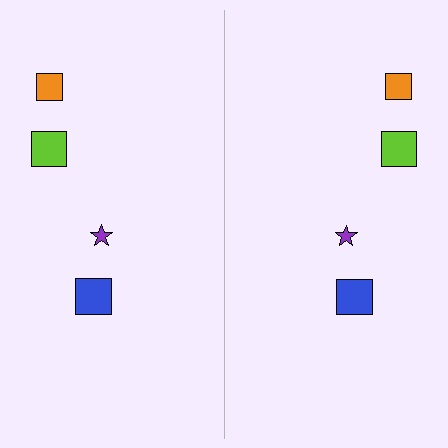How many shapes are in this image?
There are 8 shapes in this image.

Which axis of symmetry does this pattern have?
The pattern has a vertical axis of symmetry running through the center of the image.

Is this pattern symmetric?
Yes, this pattern has bilateral (reflection) symmetry.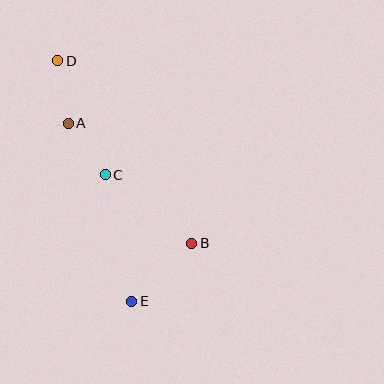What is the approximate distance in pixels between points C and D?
The distance between C and D is approximately 123 pixels.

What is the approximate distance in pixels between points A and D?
The distance between A and D is approximately 63 pixels.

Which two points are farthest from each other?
Points D and E are farthest from each other.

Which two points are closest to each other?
Points A and C are closest to each other.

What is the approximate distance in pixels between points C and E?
The distance between C and E is approximately 129 pixels.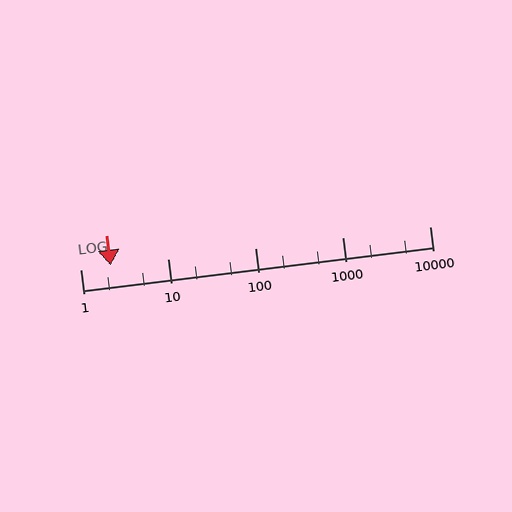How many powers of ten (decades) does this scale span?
The scale spans 4 decades, from 1 to 10000.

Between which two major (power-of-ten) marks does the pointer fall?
The pointer is between 1 and 10.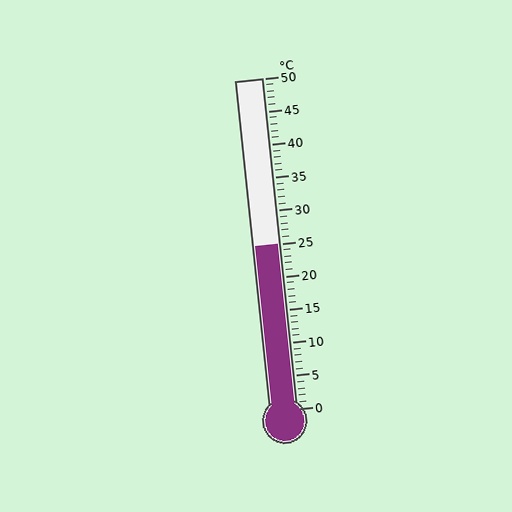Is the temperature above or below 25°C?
The temperature is at 25°C.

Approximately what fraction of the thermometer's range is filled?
The thermometer is filled to approximately 50% of its range.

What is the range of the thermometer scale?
The thermometer scale ranges from 0°C to 50°C.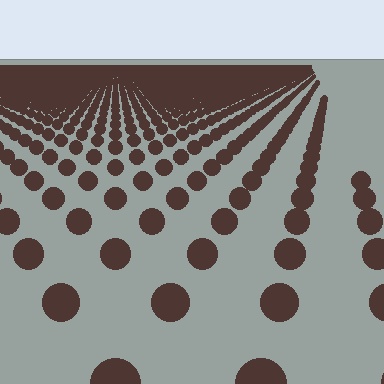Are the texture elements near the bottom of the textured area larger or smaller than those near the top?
Larger. Near the bottom, elements are closer to the viewer and appear at a bigger on-screen size.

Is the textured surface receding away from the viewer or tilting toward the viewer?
The surface is receding away from the viewer. Texture elements get smaller and denser toward the top.